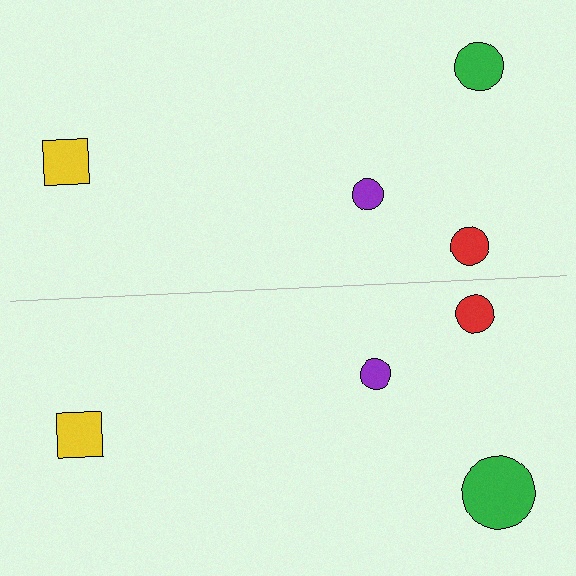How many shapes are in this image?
There are 8 shapes in this image.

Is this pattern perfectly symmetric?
No, the pattern is not perfectly symmetric. The green circle on the bottom side has a different size than its mirror counterpart.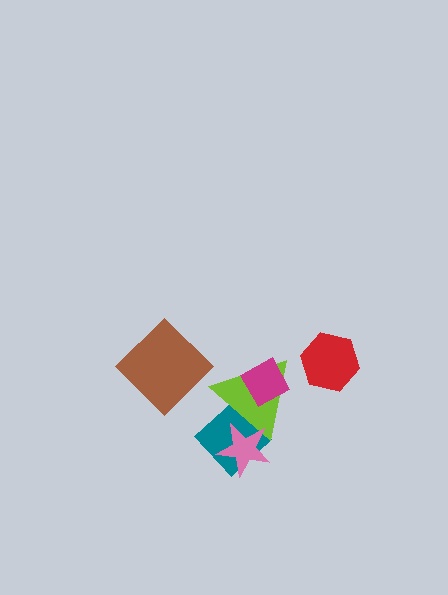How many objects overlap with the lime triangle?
3 objects overlap with the lime triangle.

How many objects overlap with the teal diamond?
2 objects overlap with the teal diamond.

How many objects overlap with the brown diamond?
0 objects overlap with the brown diamond.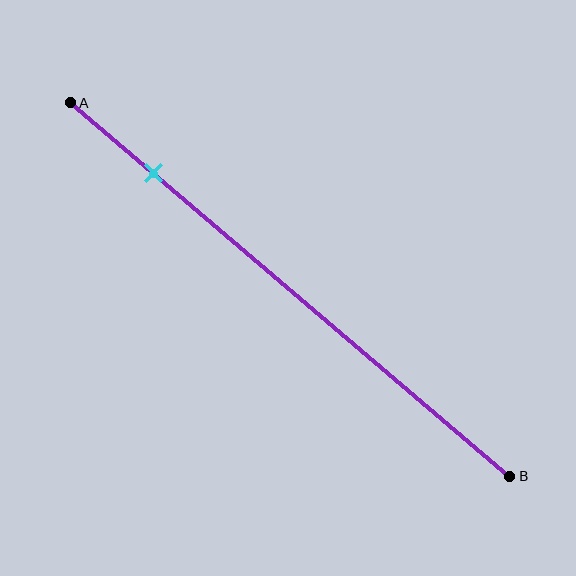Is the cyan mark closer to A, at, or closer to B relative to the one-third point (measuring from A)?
The cyan mark is closer to point A than the one-third point of segment AB.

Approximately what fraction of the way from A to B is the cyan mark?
The cyan mark is approximately 20% of the way from A to B.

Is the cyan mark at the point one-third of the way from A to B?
No, the mark is at about 20% from A, not at the 33% one-third point.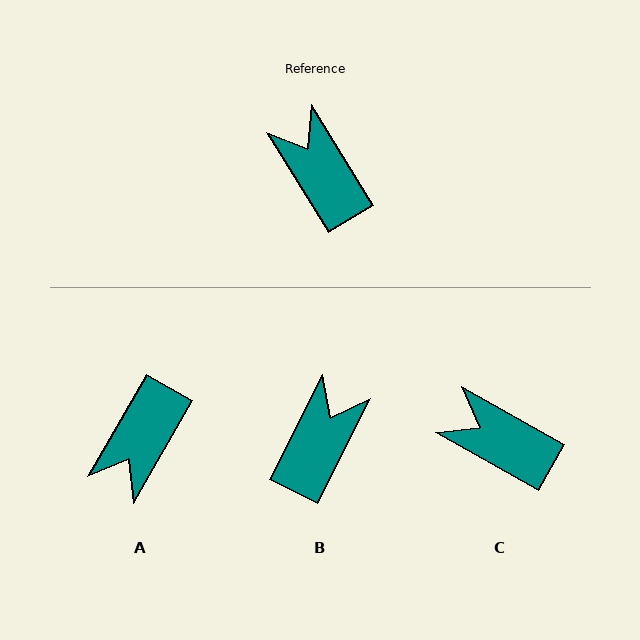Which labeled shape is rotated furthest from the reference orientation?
A, about 119 degrees away.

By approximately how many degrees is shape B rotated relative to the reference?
Approximately 58 degrees clockwise.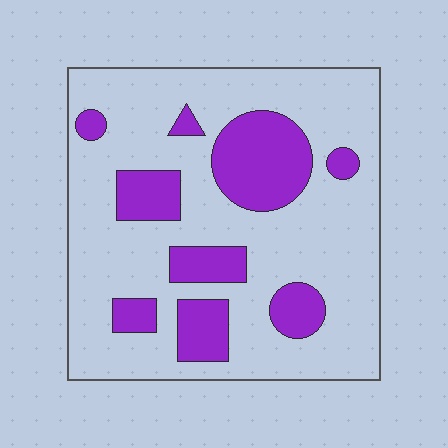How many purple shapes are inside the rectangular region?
9.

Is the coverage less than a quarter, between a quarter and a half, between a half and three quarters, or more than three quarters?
Less than a quarter.